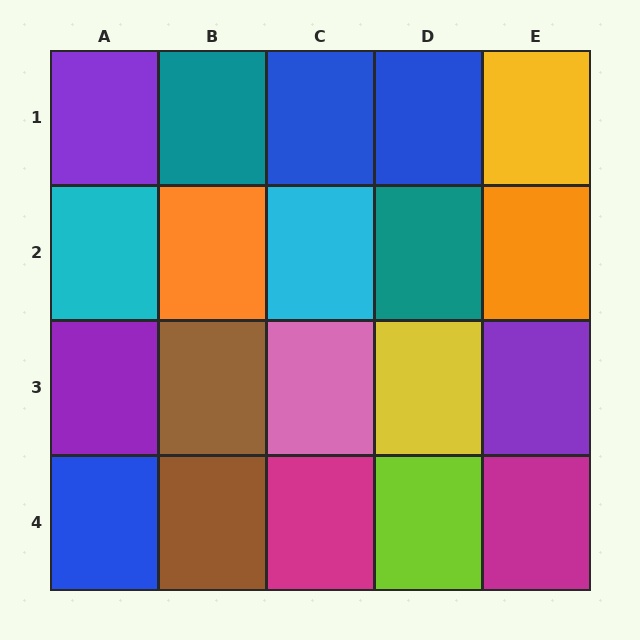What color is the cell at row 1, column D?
Blue.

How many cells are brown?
2 cells are brown.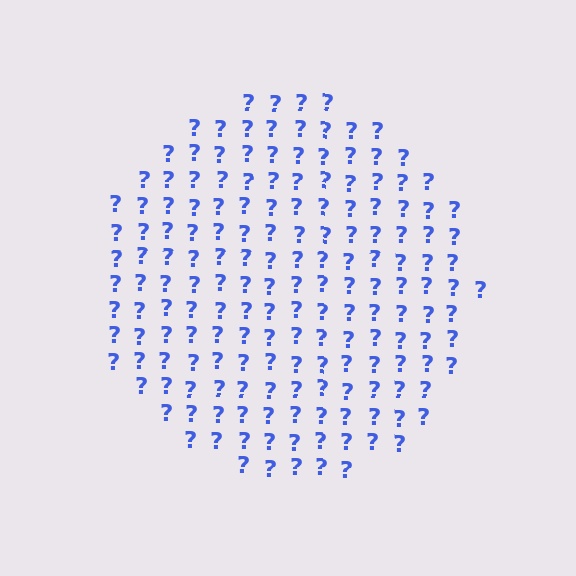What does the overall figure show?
The overall figure shows a circle.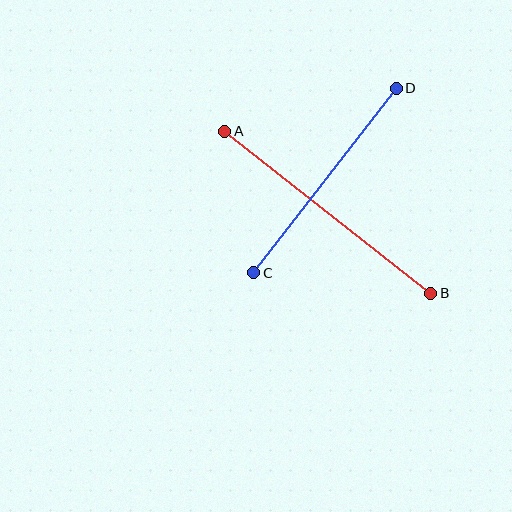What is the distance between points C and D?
The distance is approximately 233 pixels.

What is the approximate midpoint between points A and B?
The midpoint is at approximately (328, 212) pixels.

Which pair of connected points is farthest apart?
Points A and B are farthest apart.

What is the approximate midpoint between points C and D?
The midpoint is at approximately (325, 180) pixels.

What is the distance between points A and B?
The distance is approximately 262 pixels.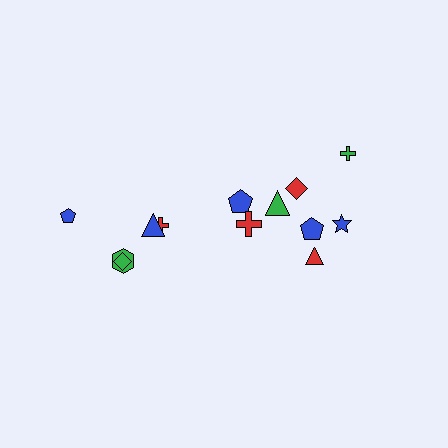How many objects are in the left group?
There are 5 objects.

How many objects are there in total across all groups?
There are 13 objects.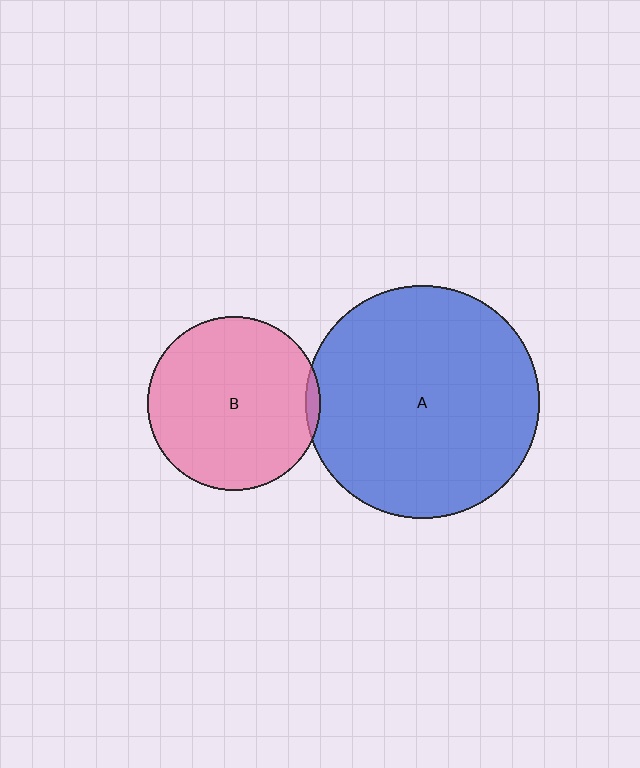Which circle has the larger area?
Circle A (blue).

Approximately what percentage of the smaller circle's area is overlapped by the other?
Approximately 5%.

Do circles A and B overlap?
Yes.